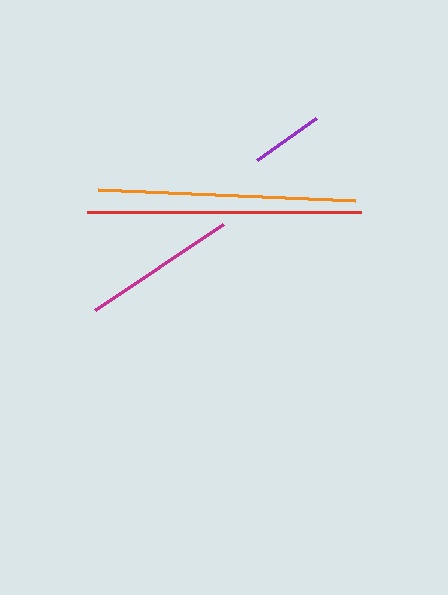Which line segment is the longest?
The red line is the longest at approximately 273 pixels.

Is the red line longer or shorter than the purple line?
The red line is longer than the purple line.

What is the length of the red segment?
The red segment is approximately 273 pixels long.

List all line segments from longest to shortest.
From longest to shortest: red, orange, magenta, purple.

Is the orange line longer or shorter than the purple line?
The orange line is longer than the purple line.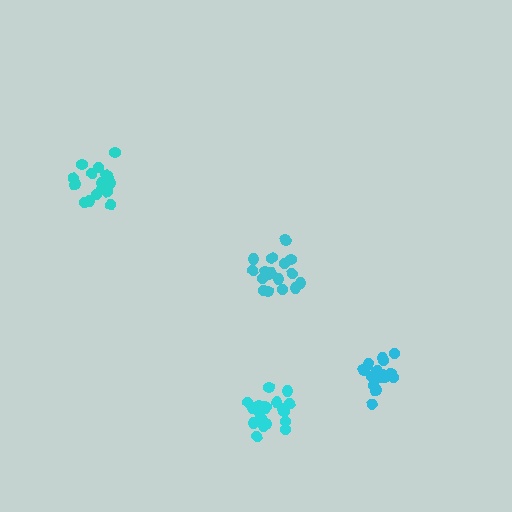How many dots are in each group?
Group 1: 17 dots, Group 2: 16 dots, Group 3: 18 dots, Group 4: 20 dots (71 total).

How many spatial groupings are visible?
There are 4 spatial groupings.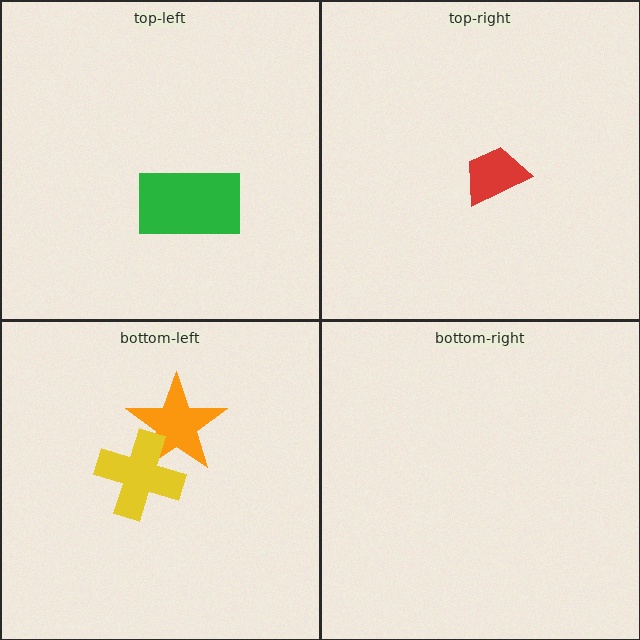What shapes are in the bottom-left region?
The orange star, the yellow cross.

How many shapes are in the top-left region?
1.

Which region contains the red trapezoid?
The top-right region.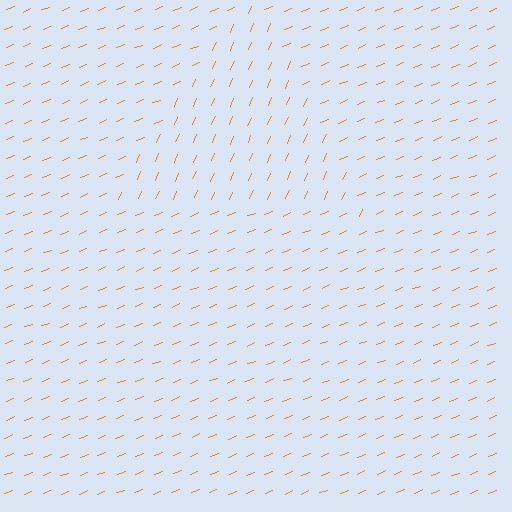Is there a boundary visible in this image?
Yes, there is a texture boundary formed by a change in line orientation.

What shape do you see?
I see a triangle.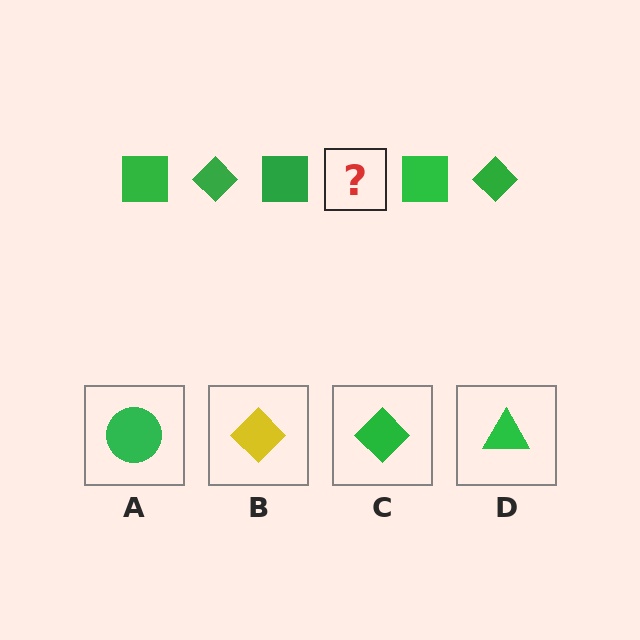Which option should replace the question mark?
Option C.